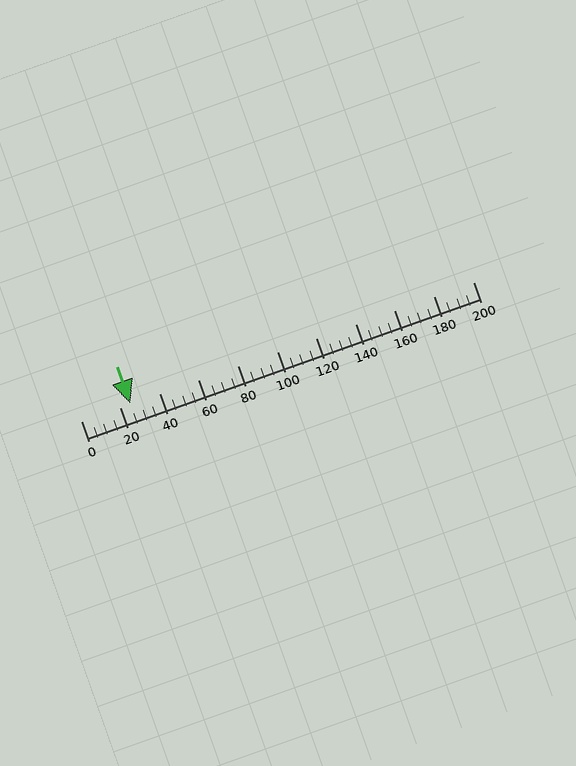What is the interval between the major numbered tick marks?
The major tick marks are spaced 20 units apart.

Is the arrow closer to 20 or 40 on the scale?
The arrow is closer to 20.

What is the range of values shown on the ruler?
The ruler shows values from 0 to 200.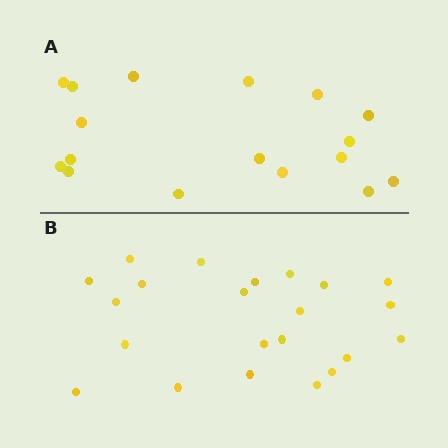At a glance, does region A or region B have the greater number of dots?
Region B (the bottom region) has more dots.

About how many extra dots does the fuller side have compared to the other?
Region B has about 5 more dots than region A.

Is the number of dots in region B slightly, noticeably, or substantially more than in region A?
Region B has noticeably more, but not dramatically so. The ratio is roughly 1.3 to 1.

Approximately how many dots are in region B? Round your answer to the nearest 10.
About 20 dots. (The exact count is 22, which rounds to 20.)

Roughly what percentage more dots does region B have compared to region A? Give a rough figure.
About 30% more.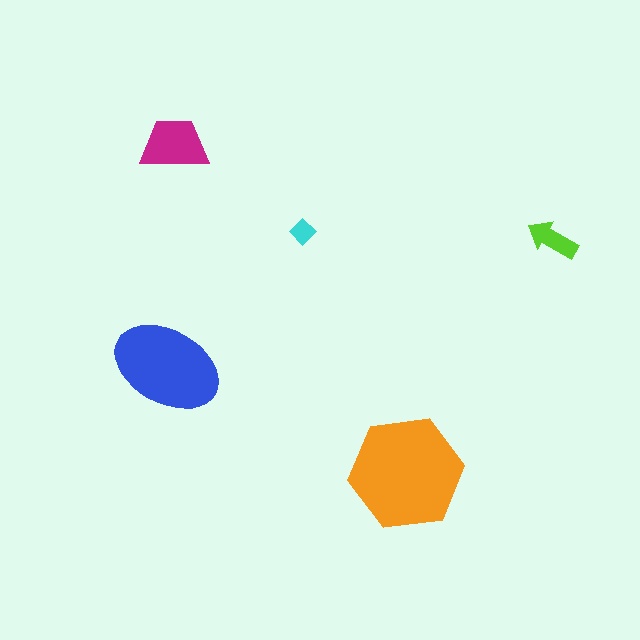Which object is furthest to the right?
The lime arrow is rightmost.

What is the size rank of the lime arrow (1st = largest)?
4th.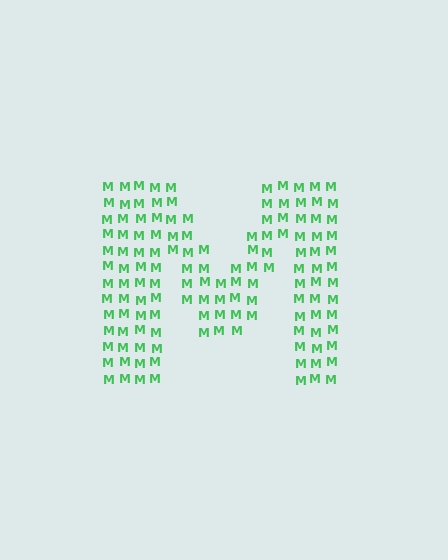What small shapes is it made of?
It is made of small letter M's.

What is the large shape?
The large shape is the letter M.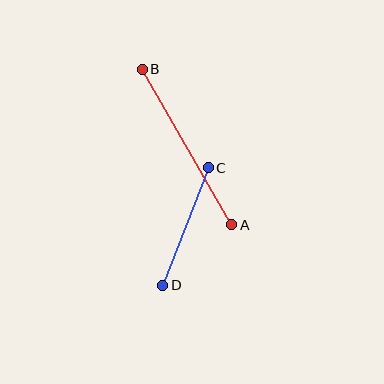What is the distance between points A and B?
The distance is approximately 180 pixels.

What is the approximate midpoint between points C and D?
The midpoint is at approximately (186, 226) pixels.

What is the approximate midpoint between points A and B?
The midpoint is at approximately (187, 147) pixels.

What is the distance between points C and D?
The distance is approximately 126 pixels.